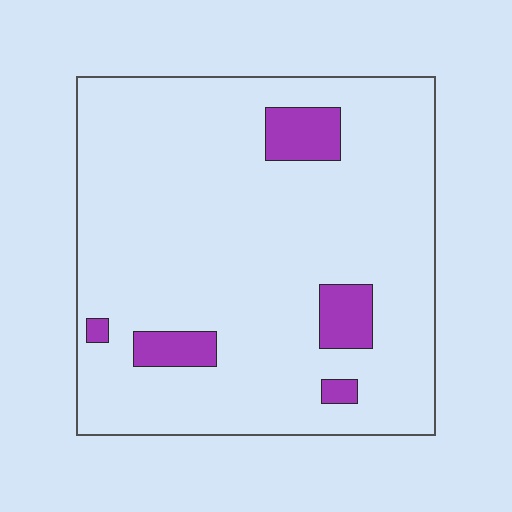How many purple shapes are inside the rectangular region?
5.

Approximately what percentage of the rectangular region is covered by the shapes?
Approximately 10%.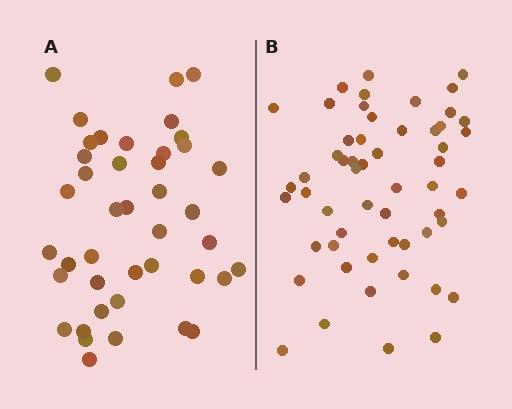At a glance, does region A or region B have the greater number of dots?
Region B (the right region) has more dots.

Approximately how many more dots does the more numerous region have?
Region B has approximately 15 more dots than region A.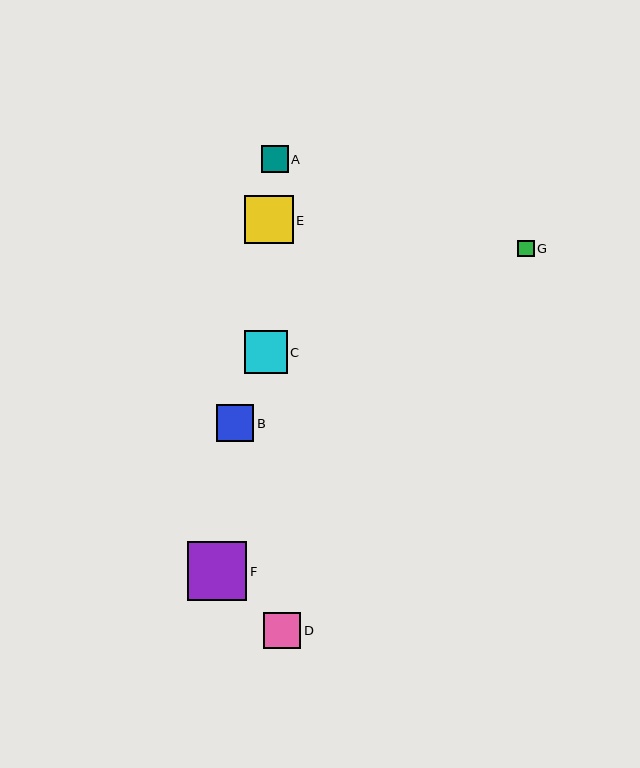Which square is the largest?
Square F is the largest with a size of approximately 59 pixels.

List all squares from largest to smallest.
From largest to smallest: F, E, C, B, D, A, G.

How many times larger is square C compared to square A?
Square C is approximately 1.6 times the size of square A.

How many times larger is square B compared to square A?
Square B is approximately 1.4 times the size of square A.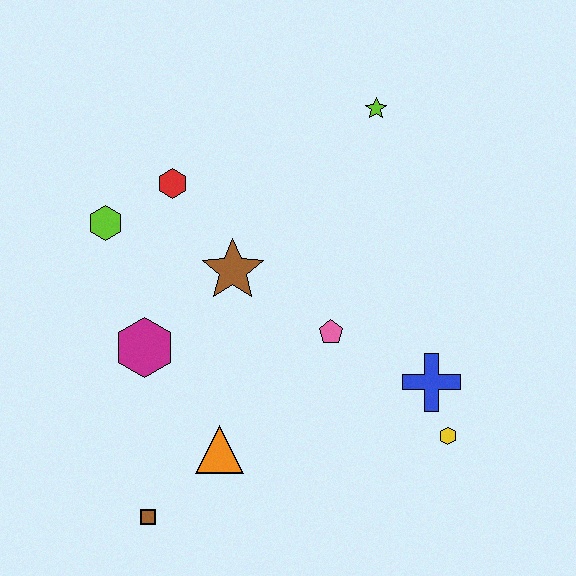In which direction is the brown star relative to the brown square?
The brown star is above the brown square.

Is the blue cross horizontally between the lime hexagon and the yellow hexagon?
Yes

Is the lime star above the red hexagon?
Yes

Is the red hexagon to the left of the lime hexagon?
No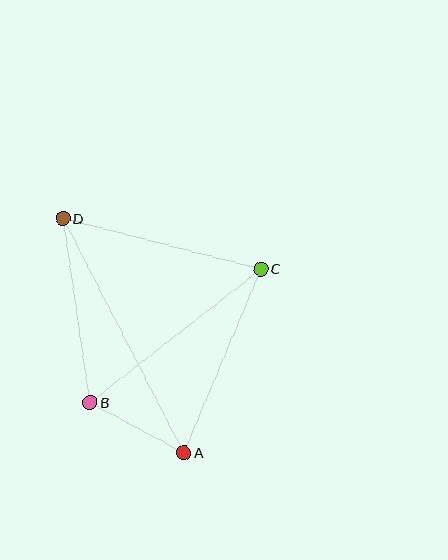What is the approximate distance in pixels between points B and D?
The distance between B and D is approximately 186 pixels.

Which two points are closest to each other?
Points A and B are closest to each other.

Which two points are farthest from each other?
Points A and D are farthest from each other.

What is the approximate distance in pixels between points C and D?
The distance between C and D is approximately 204 pixels.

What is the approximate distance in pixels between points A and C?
The distance between A and C is approximately 199 pixels.